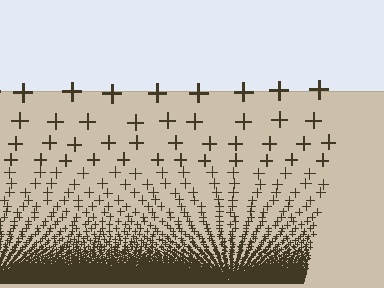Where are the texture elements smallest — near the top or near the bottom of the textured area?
Near the bottom.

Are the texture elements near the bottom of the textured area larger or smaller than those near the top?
Smaller. The gradient is inverted — elements near the bottom are smaller and denser.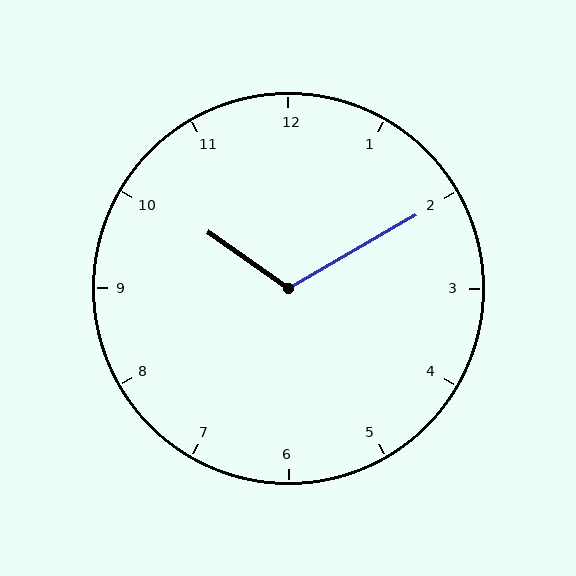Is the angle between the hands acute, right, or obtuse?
It is obtuse.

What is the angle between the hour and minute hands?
Approximately 115 degrees.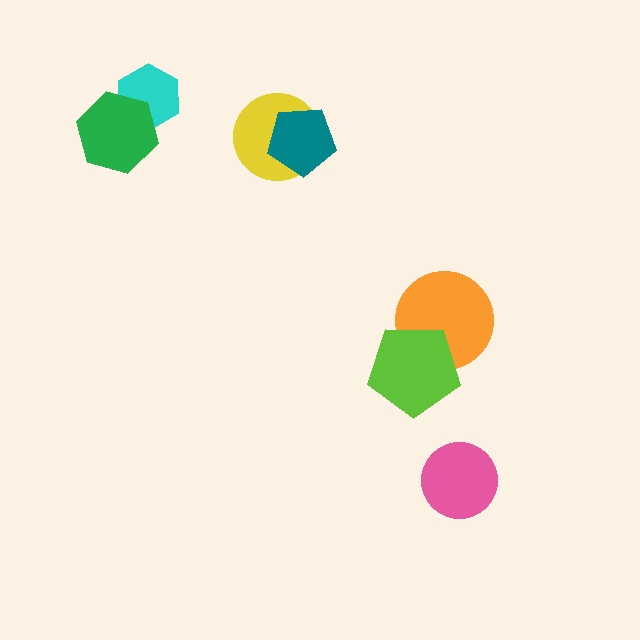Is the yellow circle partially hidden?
Yes, it is partially covered by another shape.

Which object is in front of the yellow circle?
The teal pentagon is in front of the yellow circle.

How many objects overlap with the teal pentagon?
1 object overlaps with the teal pentagon.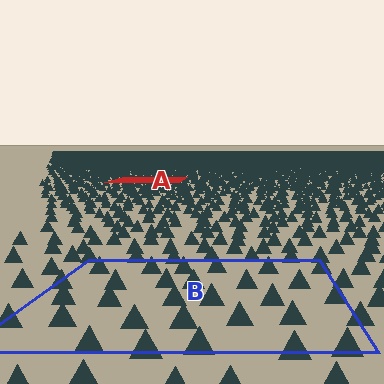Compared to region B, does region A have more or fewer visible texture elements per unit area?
Region A has more texture elements per unit area — they are packed more densely because it is farther away.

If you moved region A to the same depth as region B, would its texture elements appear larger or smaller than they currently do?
They would appear larger. At a closer depth, the same texture elements are projected at a bigger on-screen size.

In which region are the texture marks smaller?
The texture marks are smaller in region A, because it is farther away.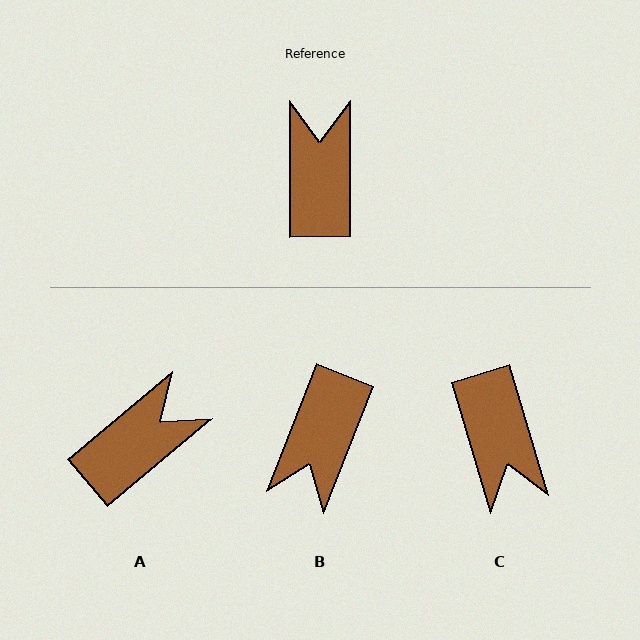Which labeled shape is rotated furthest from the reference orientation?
C, about 164 degrees away.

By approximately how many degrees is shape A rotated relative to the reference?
Approximately 50 degrees clockwise.